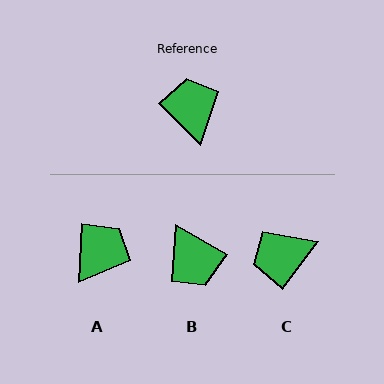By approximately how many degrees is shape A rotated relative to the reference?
Approximately 49 degrees clockwise.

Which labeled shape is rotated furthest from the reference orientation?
B, about 165 degrees away.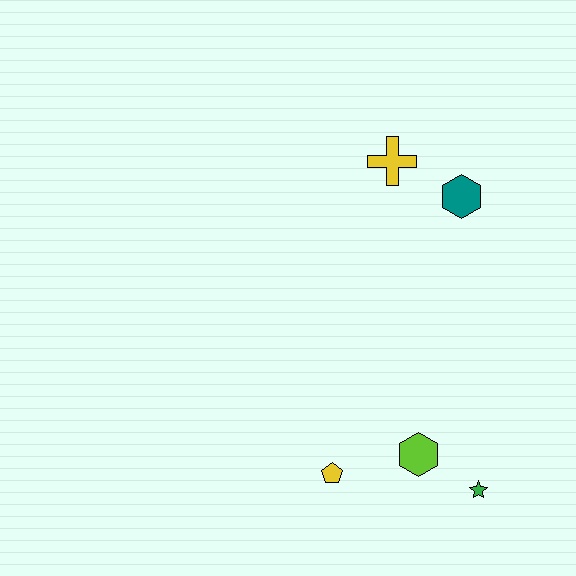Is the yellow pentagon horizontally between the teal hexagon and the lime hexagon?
No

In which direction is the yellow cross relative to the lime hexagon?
The yellow cross is above the lime hexagon.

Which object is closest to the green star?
The lime hexagon is closest to the green star.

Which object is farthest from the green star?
The yellow cross is farthest from the green star.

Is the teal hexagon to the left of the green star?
Yes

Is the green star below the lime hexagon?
Yes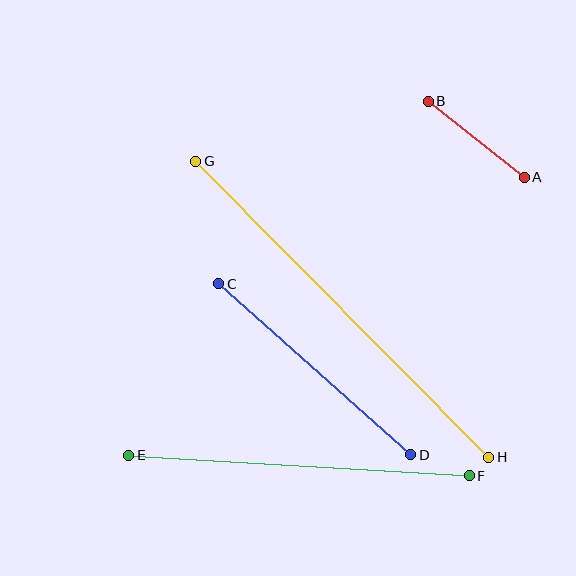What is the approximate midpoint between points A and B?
The midpoint is at approximately (476, 139) pixels.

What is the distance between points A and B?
The distance is approximately 122 pixels.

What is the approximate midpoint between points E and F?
The midpoint is at approximately (299, 466) pixels.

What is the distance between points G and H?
The distance is approximately 417 pixels.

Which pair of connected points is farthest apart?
Points G and H are farthest apart.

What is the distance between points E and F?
The distance is approximately 341 pixels.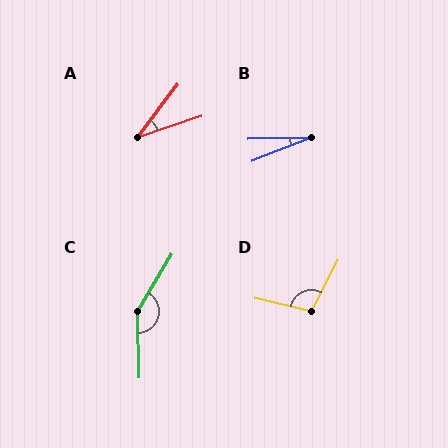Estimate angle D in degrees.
Approximately 104 degrees.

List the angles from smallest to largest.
B (20°), A (34°), D (104°), C (148°).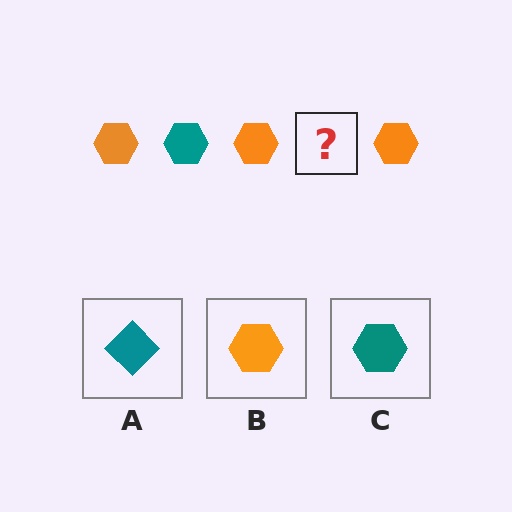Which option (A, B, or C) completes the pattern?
C.